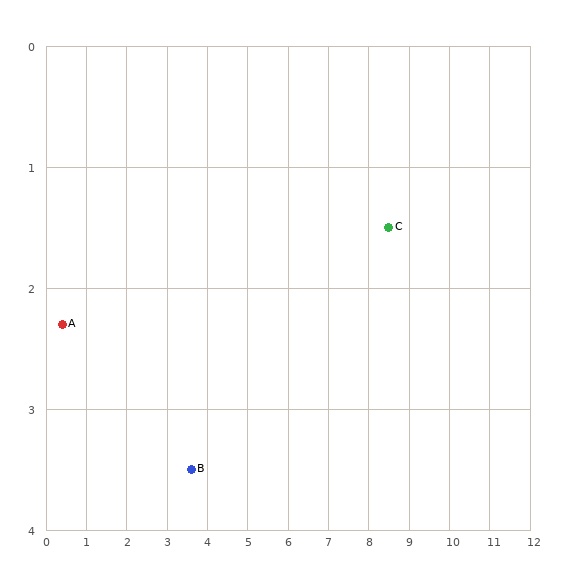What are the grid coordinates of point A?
Point A is at approximately (0.4, 2.3).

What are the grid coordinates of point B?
Point B is at approximately (3.6, 3.5).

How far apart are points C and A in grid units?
Points C and A are about 8.1 grid units apart.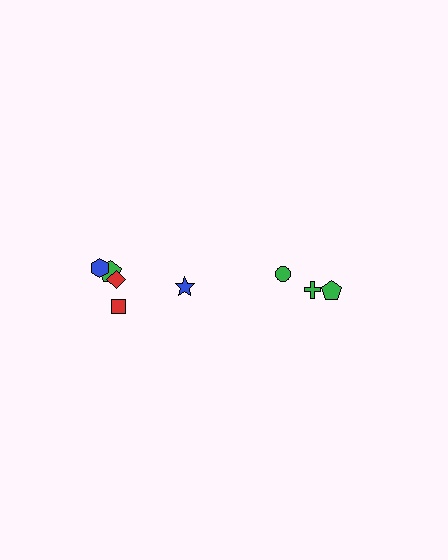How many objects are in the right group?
There are 3 objects.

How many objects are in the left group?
There are 5 objects.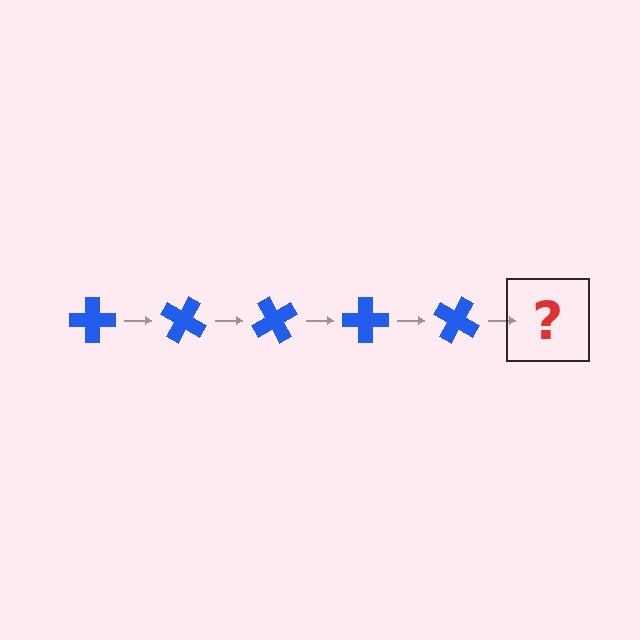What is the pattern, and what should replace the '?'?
The pattern is that the cross rotates 30 degrees each step. The '?' should be a blue cross rotated 150 degrees.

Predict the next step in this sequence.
The next step is a blue cross rotated 150 degrees.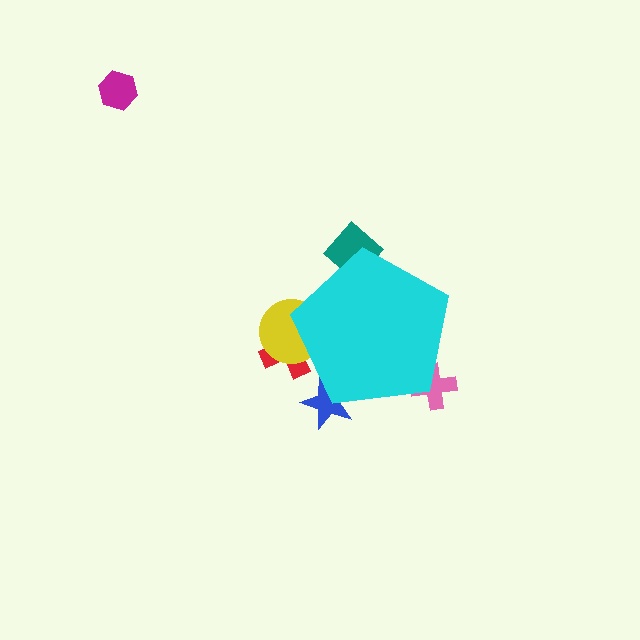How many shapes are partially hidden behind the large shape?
5 shapes are partially hidden.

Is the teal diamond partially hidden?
Yes, the teal diamond is partially hidden behind the cyan pentagon.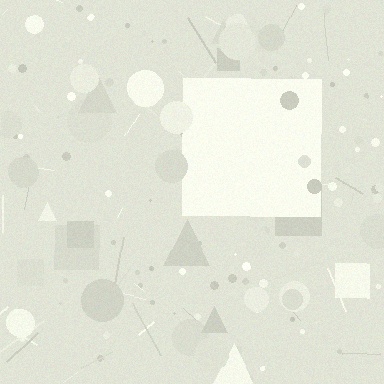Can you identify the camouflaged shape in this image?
The camouflaged shape is a square.